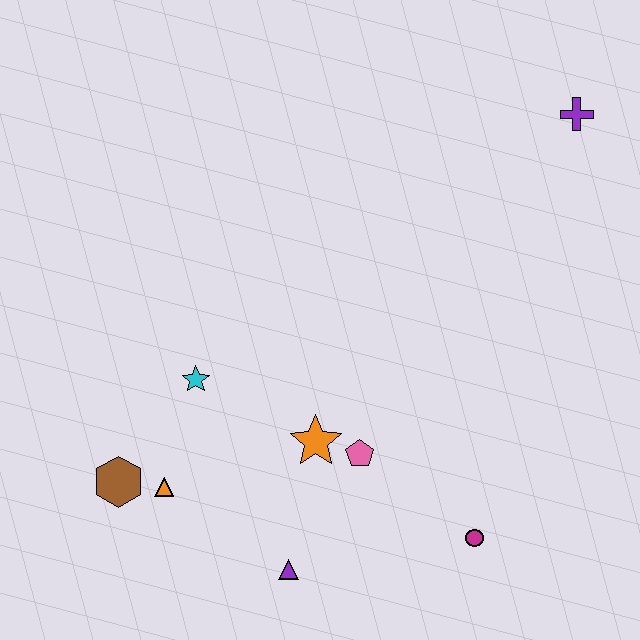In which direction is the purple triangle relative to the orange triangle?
The purple triangle is to the right of the orange triangle.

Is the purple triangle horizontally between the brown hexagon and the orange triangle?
No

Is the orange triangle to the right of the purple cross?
No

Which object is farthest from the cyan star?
The purple cross is farthest from the cyan star.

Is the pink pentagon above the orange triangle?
Yes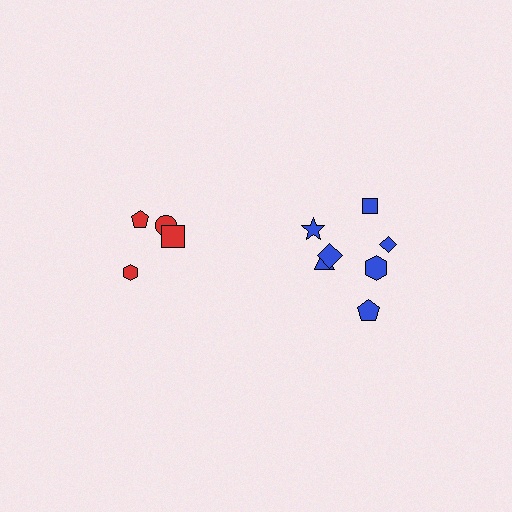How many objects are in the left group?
There are 4 objects.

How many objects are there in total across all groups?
There are 11 objects.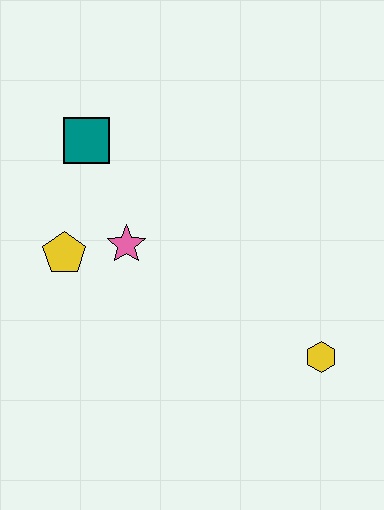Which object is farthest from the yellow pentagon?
The yellow hexagon is farthest from the yellow pentagon.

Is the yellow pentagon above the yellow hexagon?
Yes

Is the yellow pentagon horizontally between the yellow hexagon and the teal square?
No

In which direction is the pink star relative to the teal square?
The pink star is below the teal square.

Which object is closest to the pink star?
The yellow pentagon is closest to the pink star.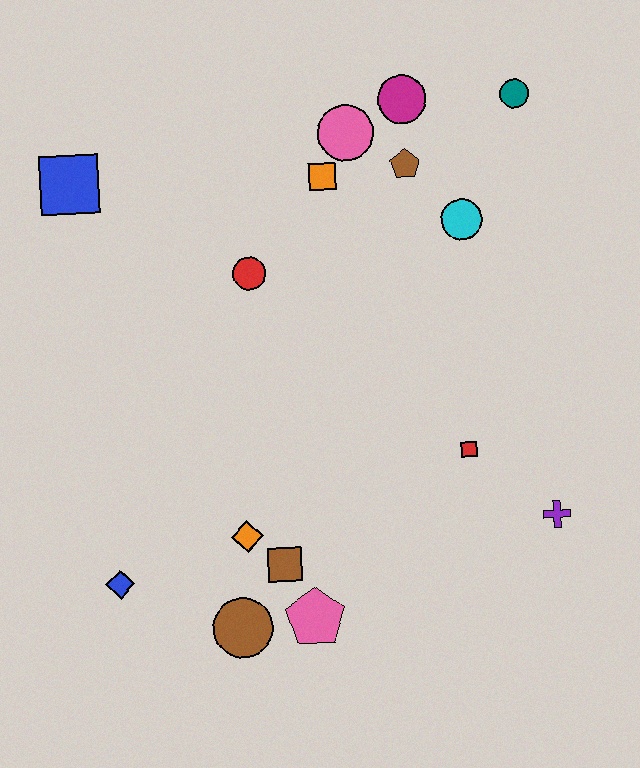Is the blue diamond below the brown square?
Yes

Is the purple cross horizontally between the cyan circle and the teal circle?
No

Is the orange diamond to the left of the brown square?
Yes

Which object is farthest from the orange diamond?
The teal circle is farthest from the orange diamond.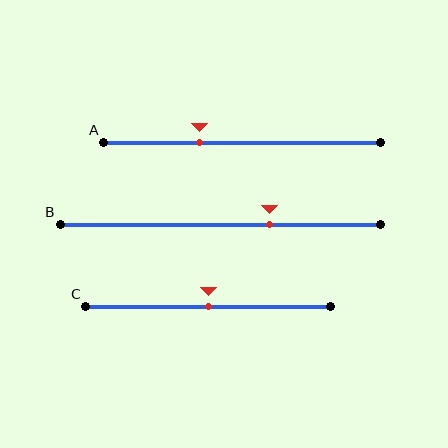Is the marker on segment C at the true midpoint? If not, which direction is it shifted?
Yes, the marker on segment C is at the true midpoint.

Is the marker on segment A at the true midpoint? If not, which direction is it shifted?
No, the marker on segment A is shifted to the left by about 15% of the segment length.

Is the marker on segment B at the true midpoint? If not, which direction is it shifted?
No, the marker on segment B is shifted to the right by about 15% of the segment length.